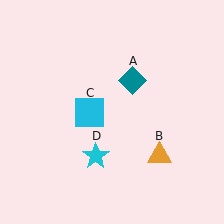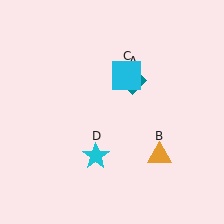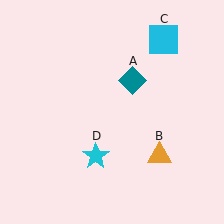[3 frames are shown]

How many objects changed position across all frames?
1 object changed position: cyan square (object C).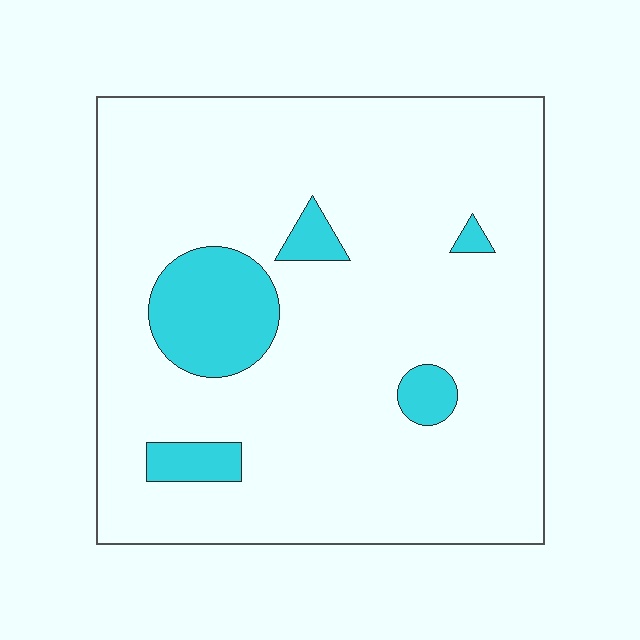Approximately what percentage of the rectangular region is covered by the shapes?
Approximately 10%.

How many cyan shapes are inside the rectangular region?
5.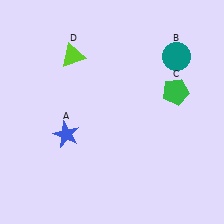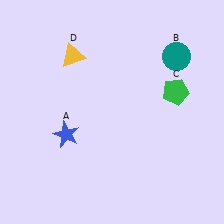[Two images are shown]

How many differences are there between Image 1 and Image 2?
There is 1 difference between the two images.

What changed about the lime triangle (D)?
In Image 1, D is lime. In Image 2, it changed to yellow.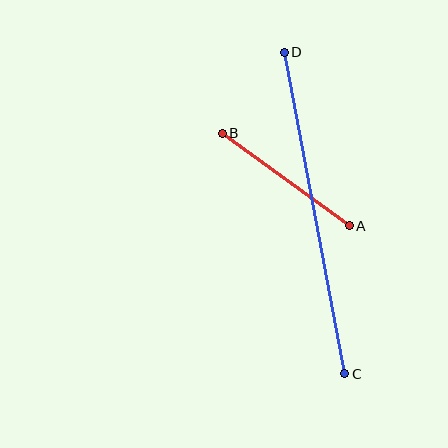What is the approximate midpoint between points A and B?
The midpoint is at approximately (286, 180) pixels.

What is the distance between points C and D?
The distance is approximately 328 pixels.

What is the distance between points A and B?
The distance is approximately 157 pixels.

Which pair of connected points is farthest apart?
Points C and D are farthest apart.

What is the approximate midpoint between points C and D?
The midpoint is at approximately (314, 213) pixels.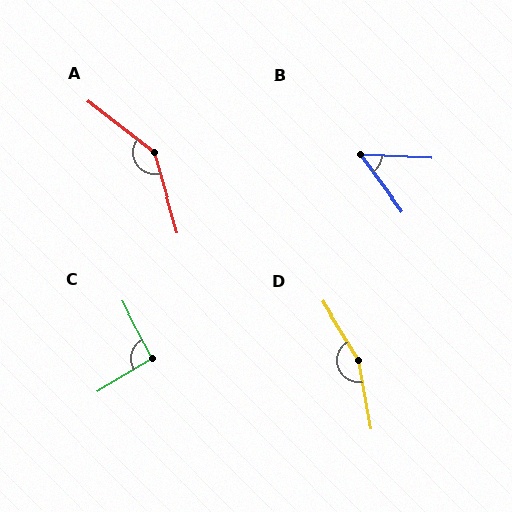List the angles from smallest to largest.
B (50°), C (93°), A (144°), D (159°).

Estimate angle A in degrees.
Approximately 144 degrees.